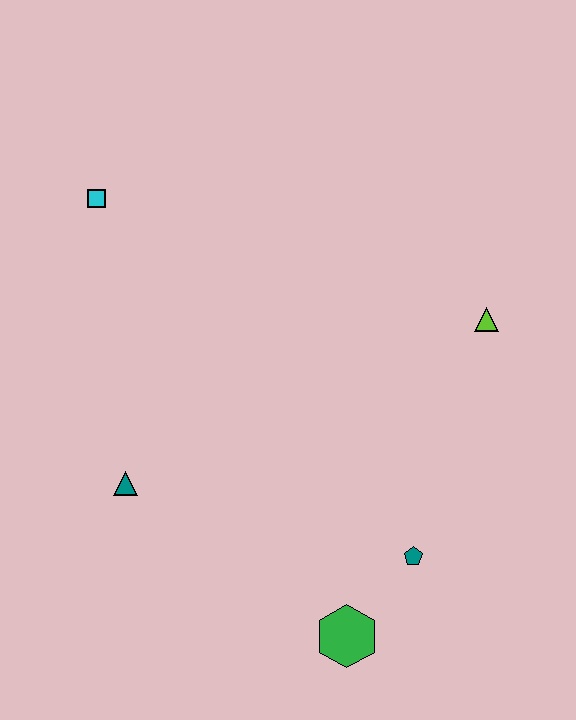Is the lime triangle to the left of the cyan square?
No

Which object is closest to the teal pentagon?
The green hexagon is closest to the teal pentagon.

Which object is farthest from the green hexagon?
The cyan square is farthest from the green hexagon.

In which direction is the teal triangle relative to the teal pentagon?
The teal triangle is to the left of the teal pentagon.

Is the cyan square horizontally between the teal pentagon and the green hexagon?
No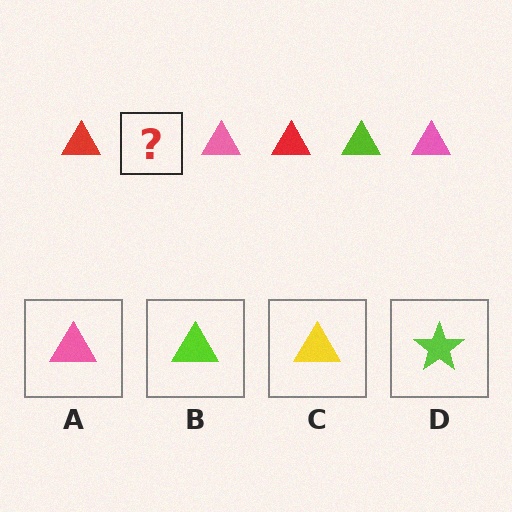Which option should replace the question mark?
Option B.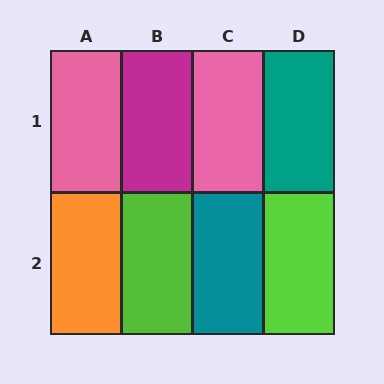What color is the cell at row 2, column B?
Lime.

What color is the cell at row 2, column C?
Teal.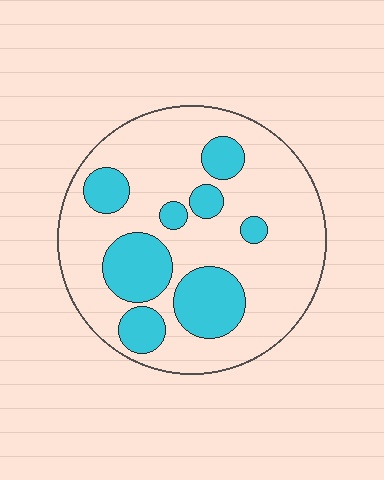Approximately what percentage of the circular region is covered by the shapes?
Approximately 25%.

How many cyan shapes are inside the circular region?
8.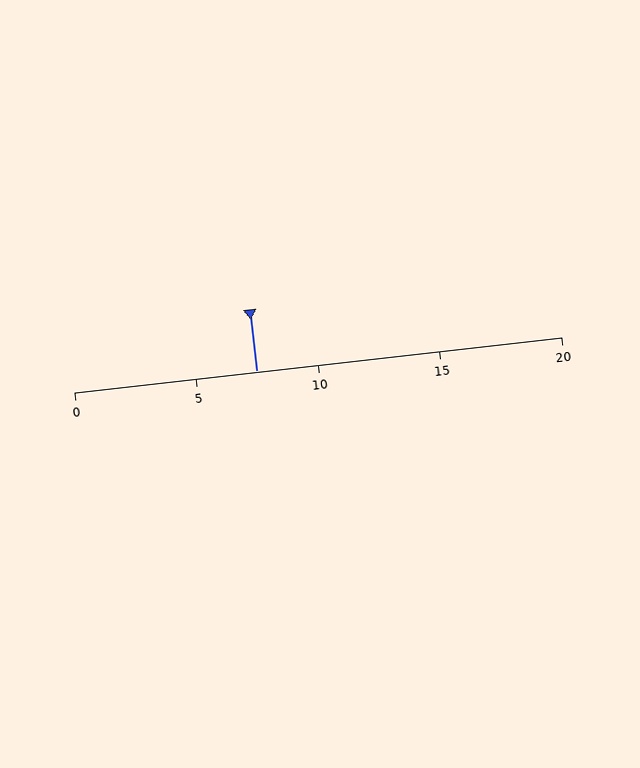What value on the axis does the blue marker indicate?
The marker indicates approximately 7.5.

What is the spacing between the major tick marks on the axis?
The major ticks are spaced 5 apart.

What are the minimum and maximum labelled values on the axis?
The axis runs from 0 to 20.